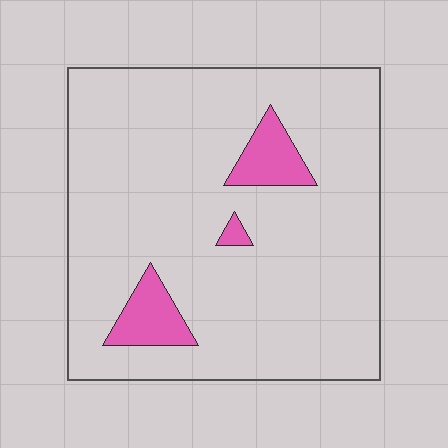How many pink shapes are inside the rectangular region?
3.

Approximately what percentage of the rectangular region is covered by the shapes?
Approximately 10%.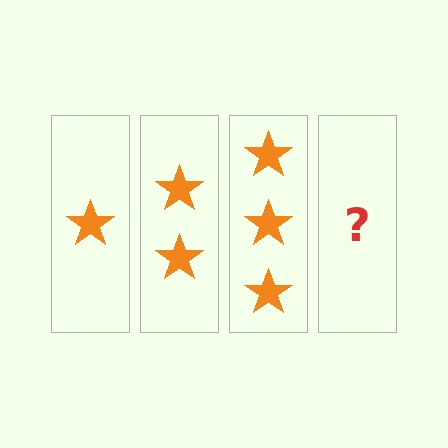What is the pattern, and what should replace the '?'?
The pattern is that each step adds one more star. The '?' should be 4 stars.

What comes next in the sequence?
The next element should be 4 stars.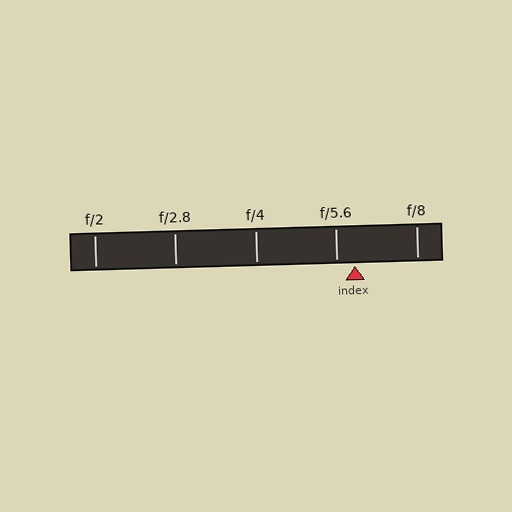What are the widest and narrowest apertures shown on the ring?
The widest aperture shown is f/2 and the narrowest is f/8.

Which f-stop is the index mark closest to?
The index mark is closest to f/5.6.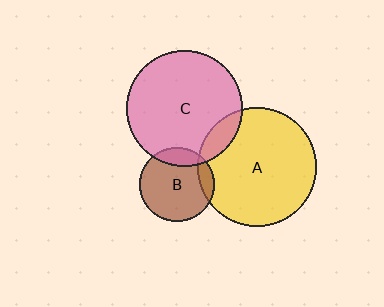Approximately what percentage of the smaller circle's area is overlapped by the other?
Approximately 10%.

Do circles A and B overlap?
Yes.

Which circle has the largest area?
Circle A (yellow).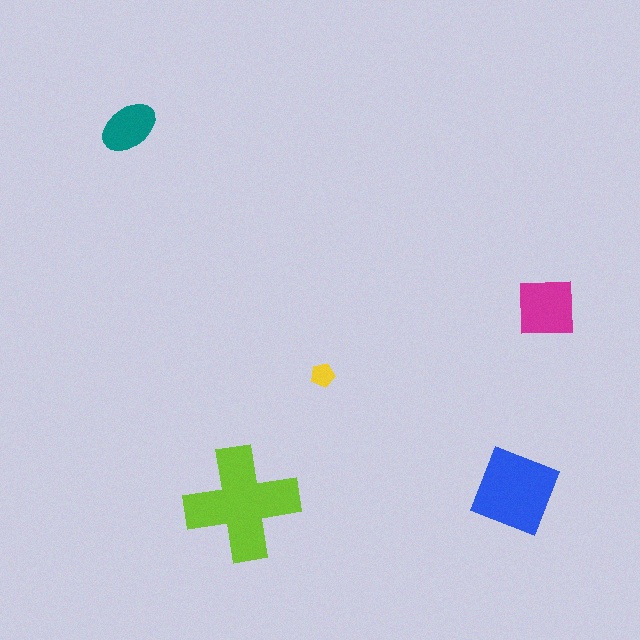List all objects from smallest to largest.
The yellow pentagon, the teal ellipse, the magenta square, the blue square, the lime cross.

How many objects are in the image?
There are 5 objects in the image.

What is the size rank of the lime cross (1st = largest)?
1st.